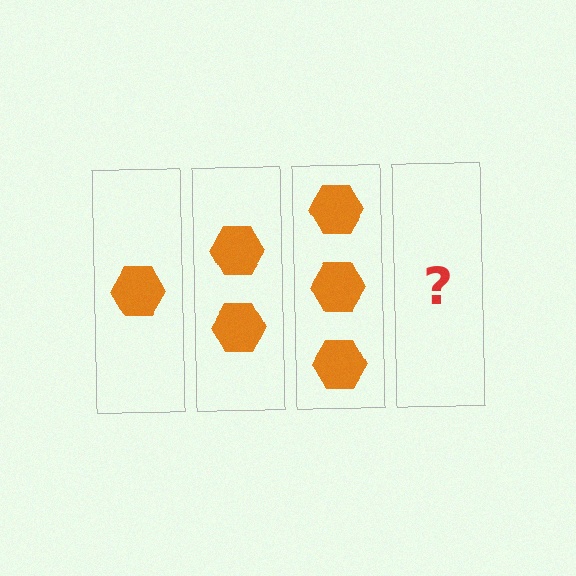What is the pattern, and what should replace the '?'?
The pattern is that each step adds one more hexagon. The '?' should be 4 hexagons.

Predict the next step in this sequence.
The next step is 4 hexagons.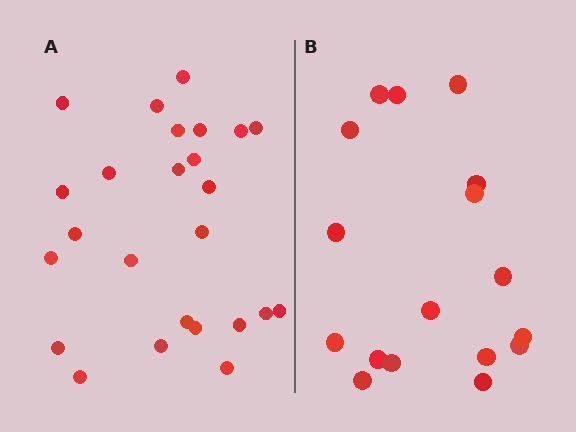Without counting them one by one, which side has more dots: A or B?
Region A (the left region) has more dots.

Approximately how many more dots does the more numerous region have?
Region A has roughly 8 or so more dots than region B.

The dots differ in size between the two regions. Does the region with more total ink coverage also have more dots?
No. Region B has more total ink coverage because its dots are larger, but region A actually contains more individual dots. Total area can be misleading — the number of items is what matters here.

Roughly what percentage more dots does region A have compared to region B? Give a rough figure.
About 45% more.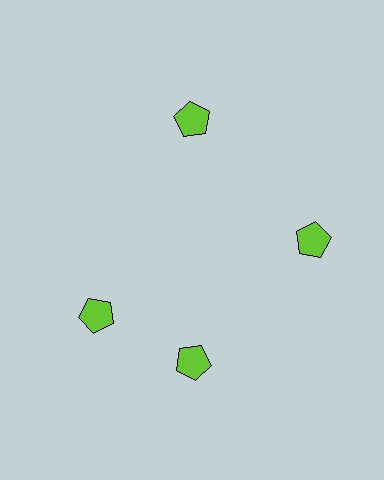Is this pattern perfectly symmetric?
No. The 4 lime pentagons are arranged in a ring, but one element near the 9 o'clock position is rotated out of alignment along the ring, breaking the 4-fold rotational symmetry.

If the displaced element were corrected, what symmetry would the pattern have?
It would have 4-fold rotational symmetry — the pattern would map onto itself every 90 degrees.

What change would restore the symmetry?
The symmetry would be restored by rotating it back into even spacing with its neighbors so that all 4 pentagons sit at equal angles and equal distance from the center.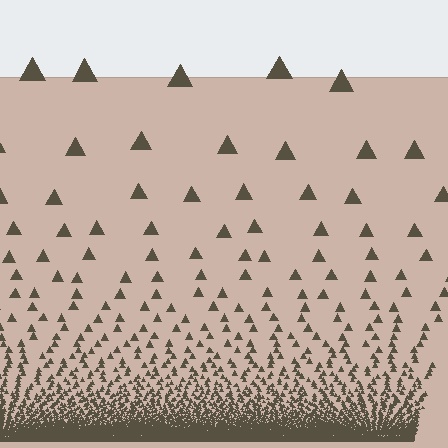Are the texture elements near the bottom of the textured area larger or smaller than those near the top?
Smaller. The gradient is inverted — elements near the bottom are smaller and denser.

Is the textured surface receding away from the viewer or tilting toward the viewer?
The surface appears to tilt toward the viewer. Texture elements get larger and sparser toward the top.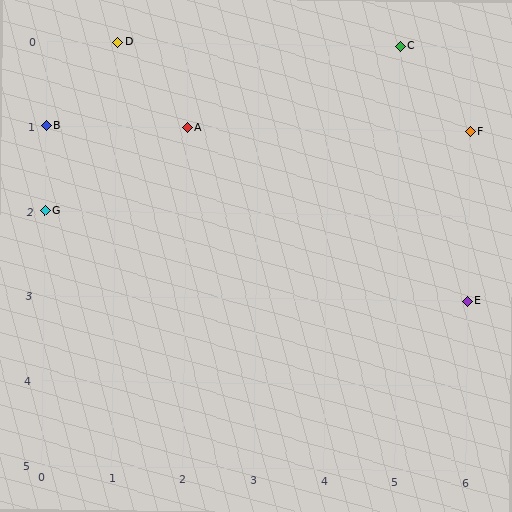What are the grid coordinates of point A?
Point A is at grid coordinates (2, 1).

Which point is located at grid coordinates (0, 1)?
Point B is at (0, 1).